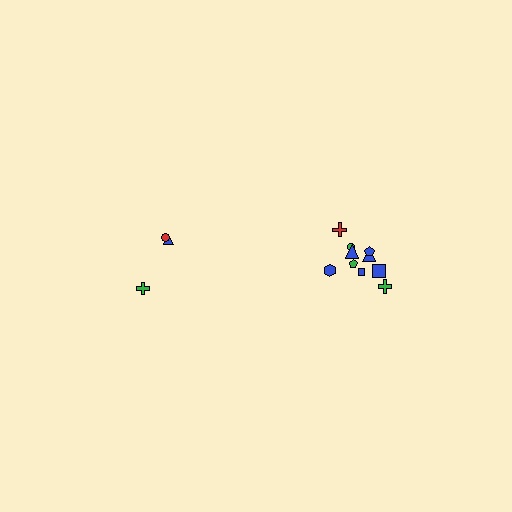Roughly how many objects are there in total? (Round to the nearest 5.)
Roughly 15 objects in total.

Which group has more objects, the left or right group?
The right group.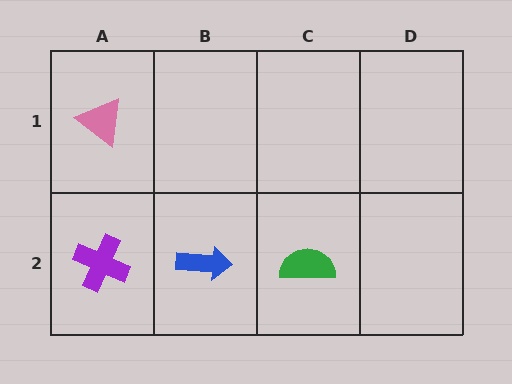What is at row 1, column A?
A pink triangle.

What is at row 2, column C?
A green semicircle.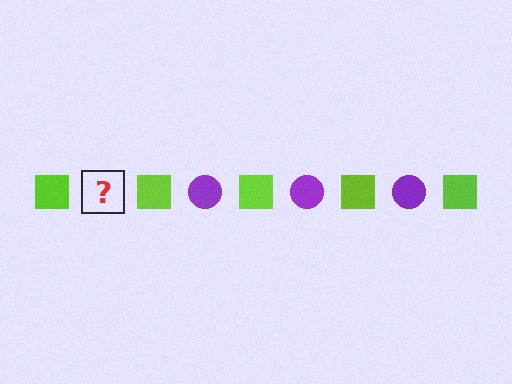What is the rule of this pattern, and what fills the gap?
The rule is that the pattern alternates between lime square and purple circle. The gap should be filled with a purple circle.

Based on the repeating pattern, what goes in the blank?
The blank should be a purple circle.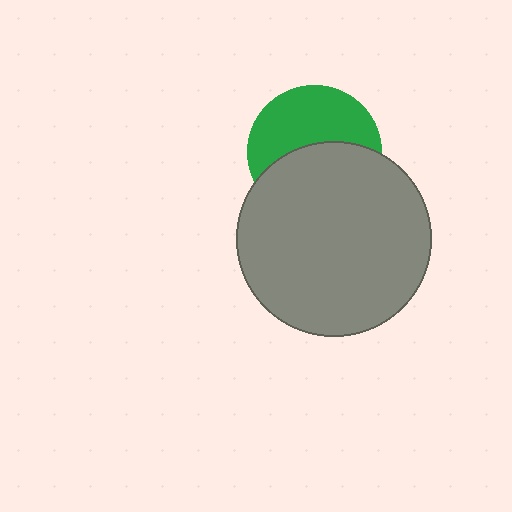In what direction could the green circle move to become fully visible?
The green circle could move up. That would shift it out from behind the gray circle entirely.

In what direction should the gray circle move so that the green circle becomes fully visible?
The gray circle should move down. That is the shortest direction to clear the overlap and leave the green circle fully visible.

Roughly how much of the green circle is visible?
About half of it is visible (roughly 49%).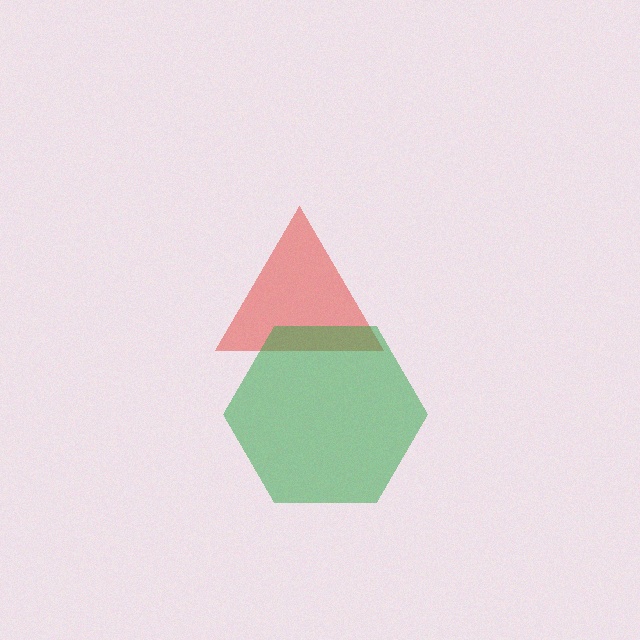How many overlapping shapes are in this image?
There are 2 overlapping shapes in the image.